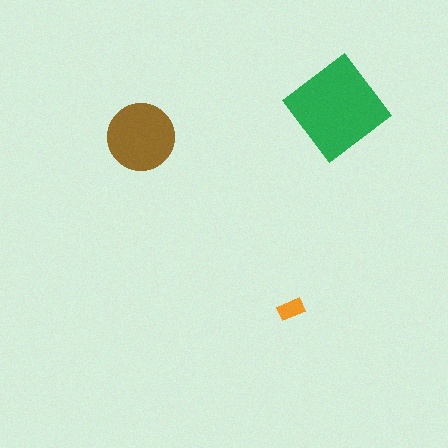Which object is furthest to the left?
The brown circle is leftmost.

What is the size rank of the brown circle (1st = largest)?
2nd.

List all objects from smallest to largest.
The orange rectangle, the brown circle, the green diamond.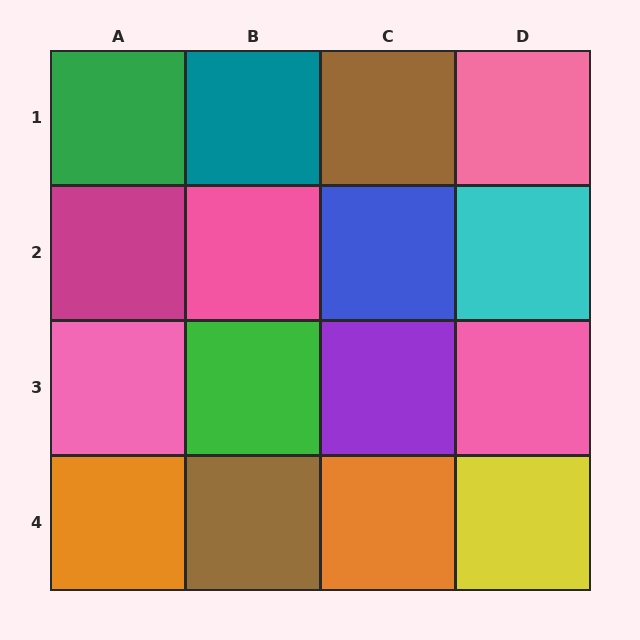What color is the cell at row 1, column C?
Brown.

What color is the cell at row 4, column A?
Orange.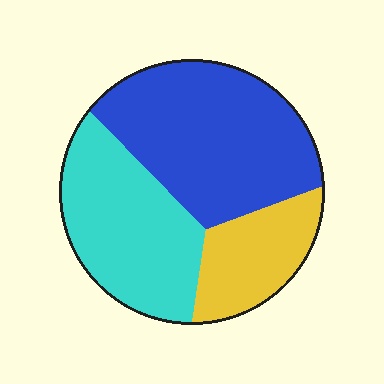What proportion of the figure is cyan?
Cyan takes up between a quarter and a half of the figure.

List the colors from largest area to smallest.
From largest to smallest: blue, cyan, yellow.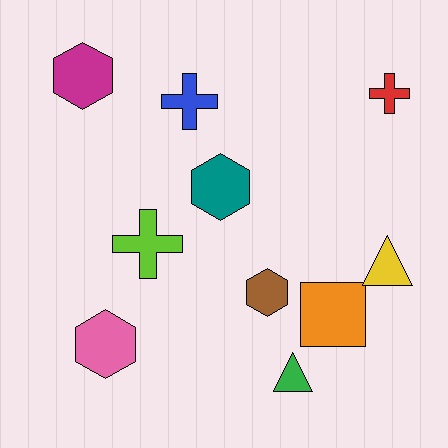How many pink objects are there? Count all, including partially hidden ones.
There is 1 pink object.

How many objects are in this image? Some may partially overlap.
There are 10 objects.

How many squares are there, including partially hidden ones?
There is 1 square.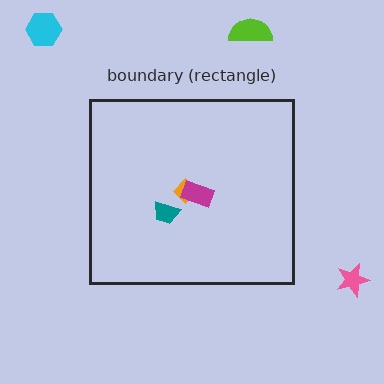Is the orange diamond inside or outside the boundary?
Inside.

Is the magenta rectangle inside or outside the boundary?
Inside.